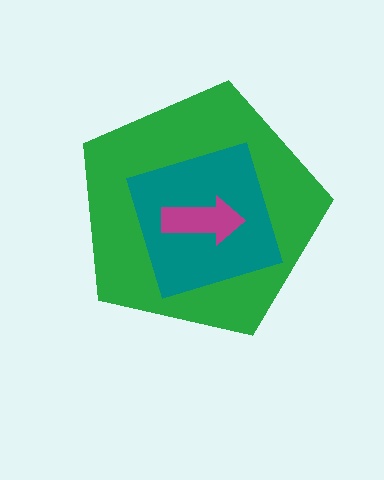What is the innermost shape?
The magenta arrow.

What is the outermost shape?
The green pentagon.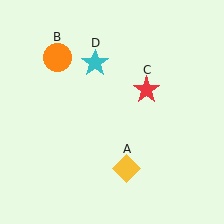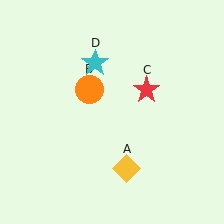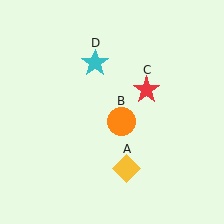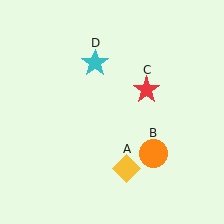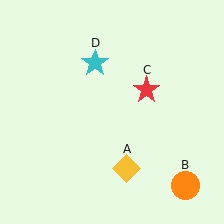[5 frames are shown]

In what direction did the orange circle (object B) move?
The orange circle (object B) moved down and to the right.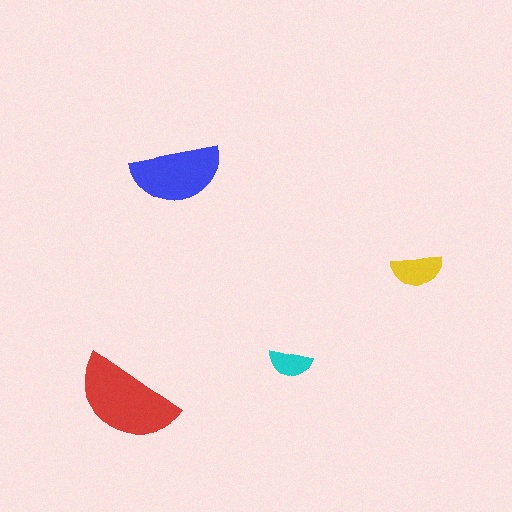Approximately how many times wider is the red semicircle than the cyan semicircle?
About 2.5 times wider.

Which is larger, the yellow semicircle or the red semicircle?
The red one.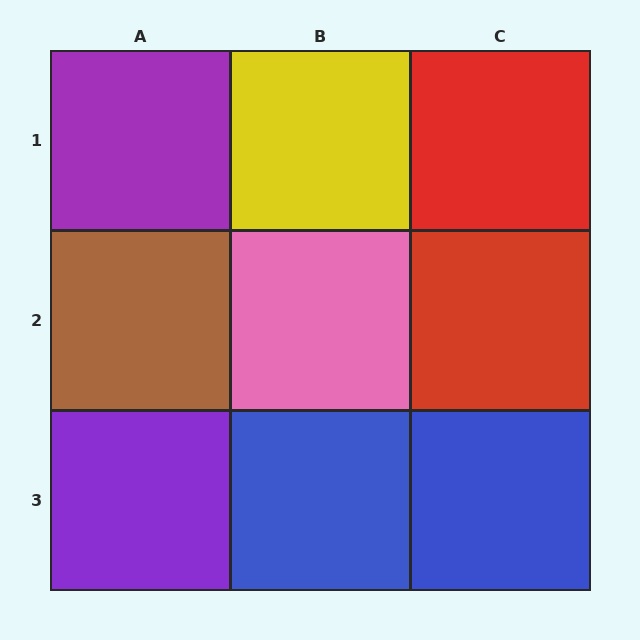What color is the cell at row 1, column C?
Red.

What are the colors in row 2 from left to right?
Brown, pink, red.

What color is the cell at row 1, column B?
Yellow.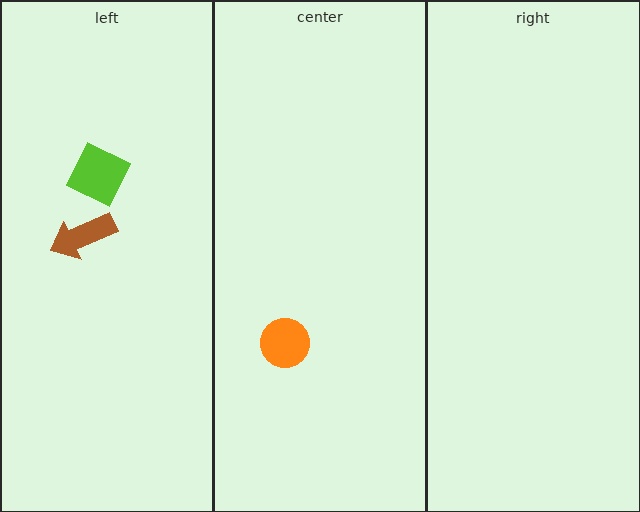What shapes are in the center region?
The orange circle.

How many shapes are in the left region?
2.